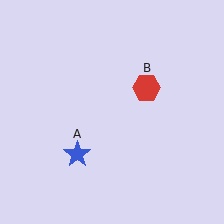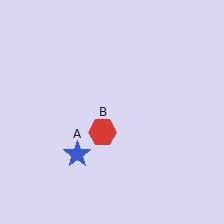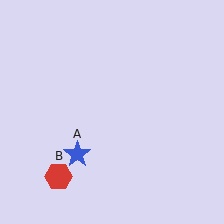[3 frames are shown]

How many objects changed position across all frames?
1 object changed position: red hexagon (object B).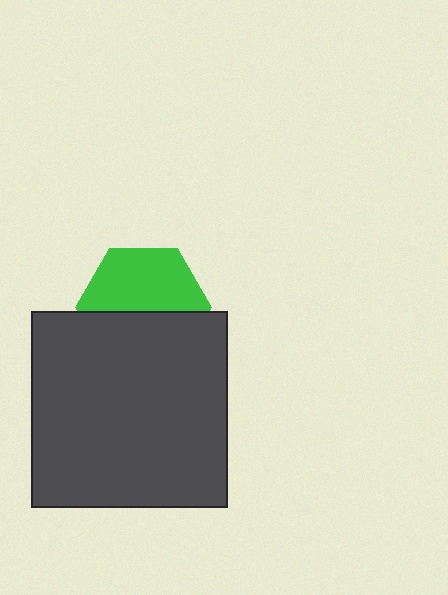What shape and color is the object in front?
The object in front is a dark gray square.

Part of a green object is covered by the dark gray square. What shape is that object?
It is a hexagon.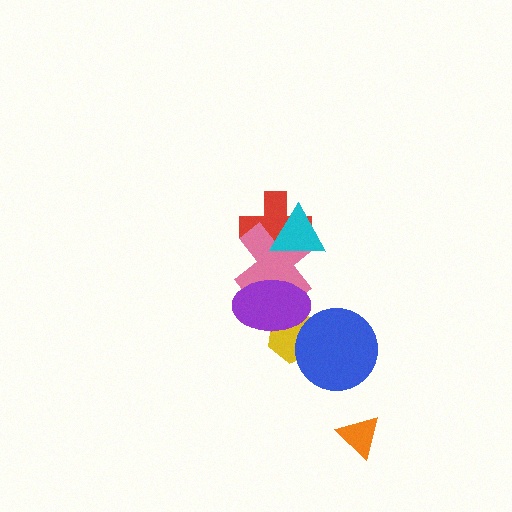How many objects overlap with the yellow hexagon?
2 objects overlap with the yellow hexagon.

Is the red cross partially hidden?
Yes, it is partially covered by another shape.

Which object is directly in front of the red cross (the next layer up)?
The pink cross is directly in front of the red cross.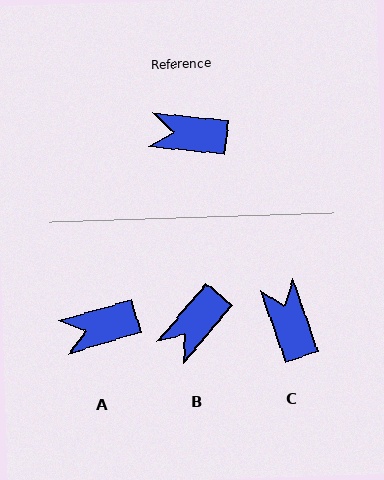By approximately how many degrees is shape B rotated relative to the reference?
Approximately 55 degrees counter-clockwise.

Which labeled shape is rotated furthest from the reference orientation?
C, about 65 degrees away.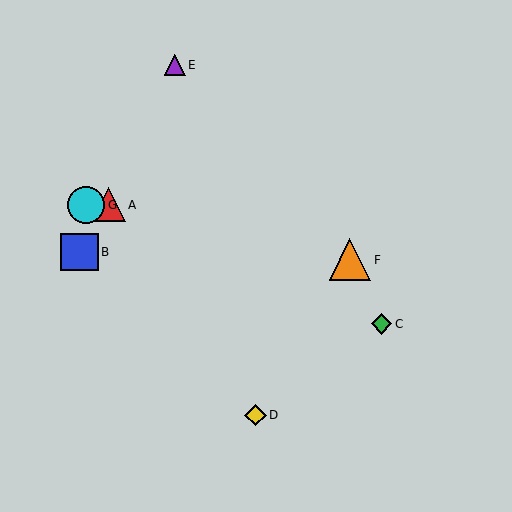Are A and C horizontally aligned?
No, A is at y≈205 and C is at y≈324.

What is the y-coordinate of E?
Object E is at y≈65.